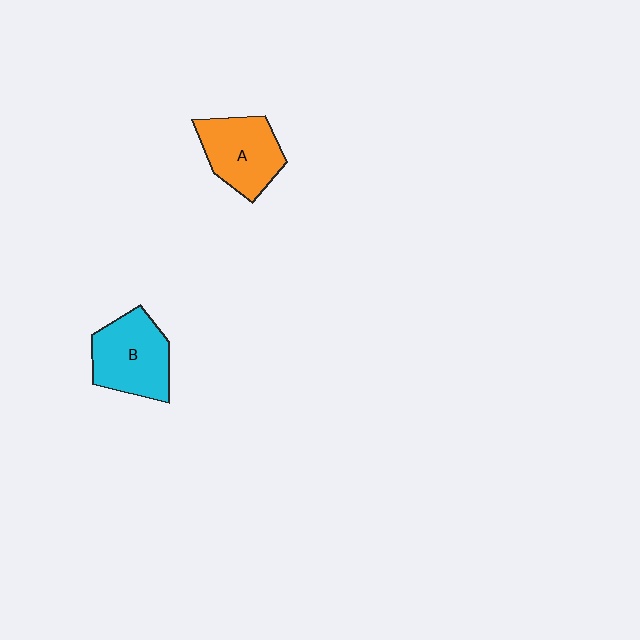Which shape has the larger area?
Shape B (cyan).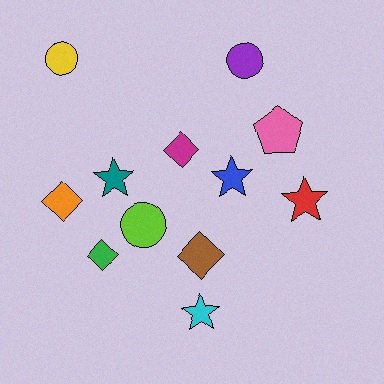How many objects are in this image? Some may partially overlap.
There are 12 objects.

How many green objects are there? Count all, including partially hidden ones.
There is 1 green object.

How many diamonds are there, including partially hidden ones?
There are 4 diamonds.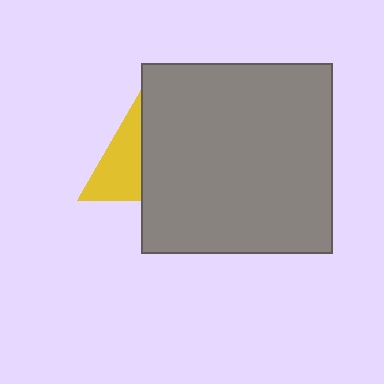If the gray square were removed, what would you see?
You would see the complete yellow triangle.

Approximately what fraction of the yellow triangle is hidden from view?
Roughly 50% of the yellow triangle is hidden behind the gray square.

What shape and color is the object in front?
The object in front is a gray square.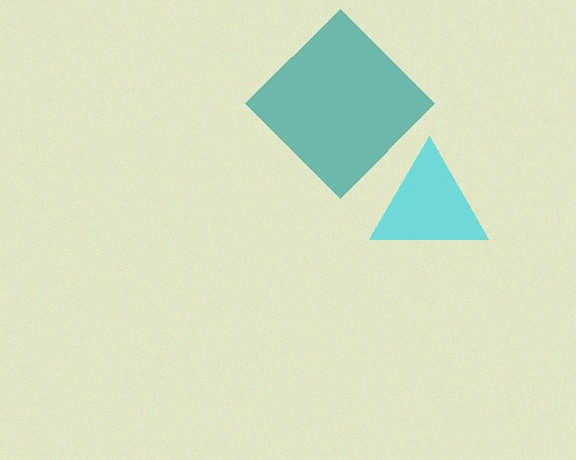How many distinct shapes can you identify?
There are 2 distinct shapes: a cyan triangle, a teal diamond.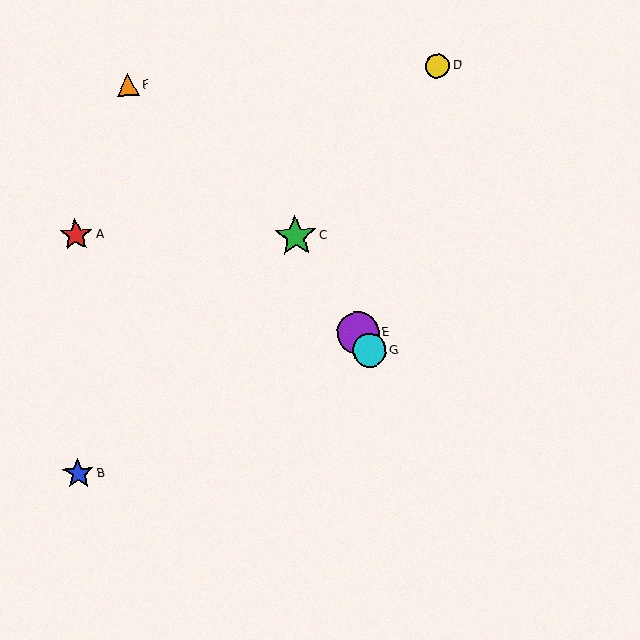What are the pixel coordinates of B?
Object B is at (78, 474).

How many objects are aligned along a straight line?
3 objects (C, E, G) are aligned along a straight line.